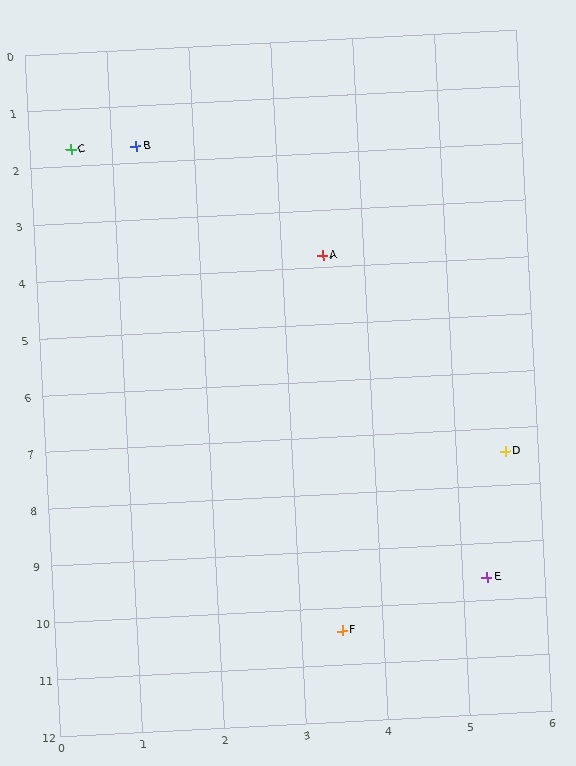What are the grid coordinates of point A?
Point A is at approximately (3.5, 3.8).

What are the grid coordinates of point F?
Point F is at approximately (3.5, 10.4).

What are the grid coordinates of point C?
Point C is at approximately (0.5, 1.7).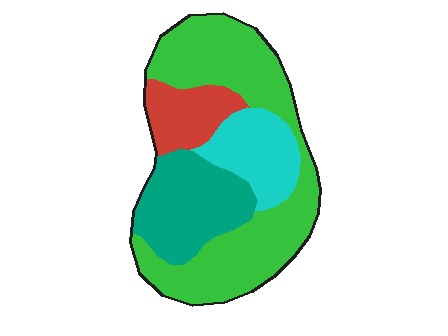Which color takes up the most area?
Green, at roughly 50%.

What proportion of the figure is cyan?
Cyan covers about 15% of the figure.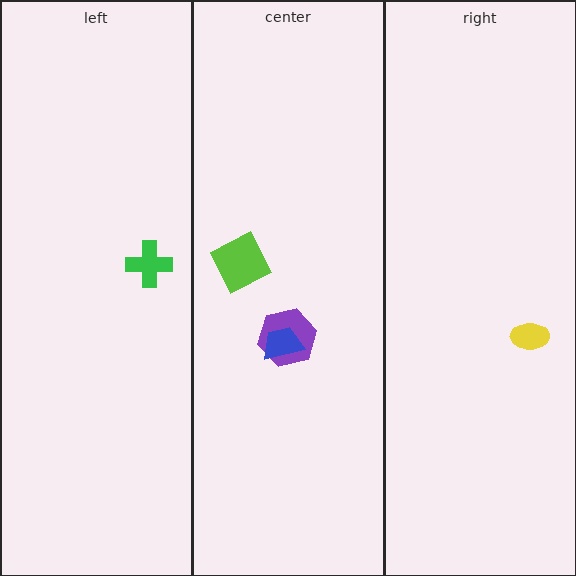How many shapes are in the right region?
1.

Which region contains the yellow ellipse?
The right region.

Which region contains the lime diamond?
The center region.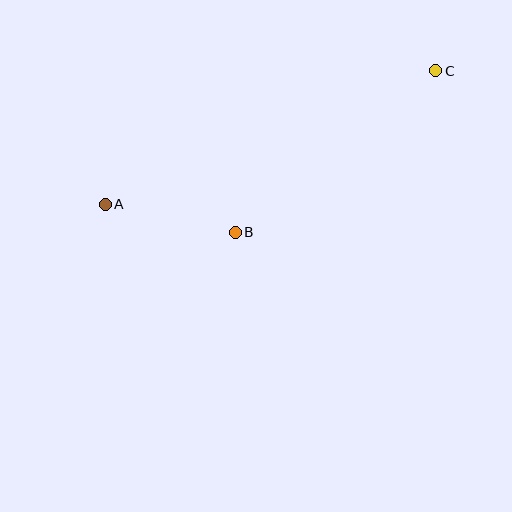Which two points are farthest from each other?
Points A and C are farthest from each other.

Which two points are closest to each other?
Points A and B are closest to each other.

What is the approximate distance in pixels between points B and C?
The distance between B and C is approximately 257 pixels.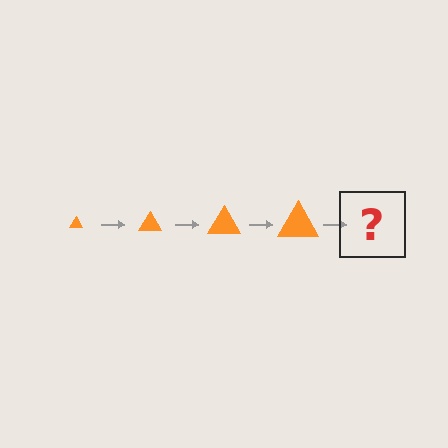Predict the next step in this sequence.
The next step is an orange triangle, larger than the previous one.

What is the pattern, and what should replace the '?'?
The pattern is that the triangle gets progressively larger each step. The '?' should be an orange triangle, larger than the previous one.